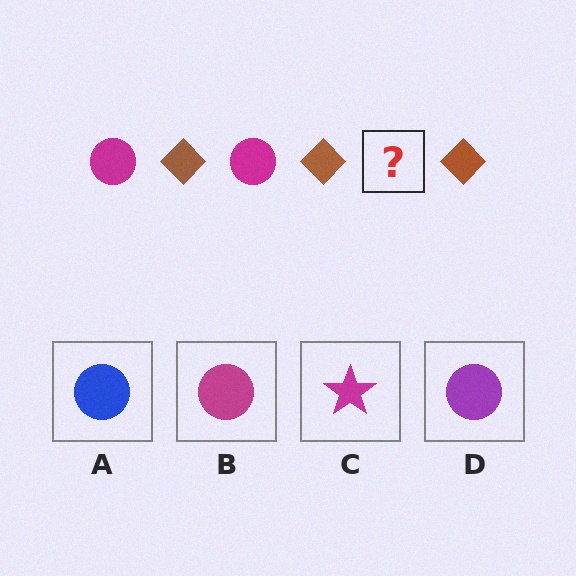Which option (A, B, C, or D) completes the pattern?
B.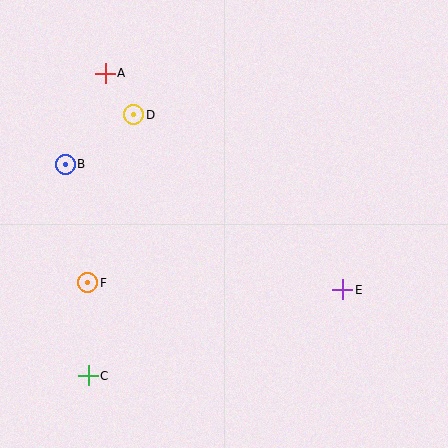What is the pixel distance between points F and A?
The distance between F and A is 210 pixels.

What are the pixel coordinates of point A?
Point A is at (105, 73).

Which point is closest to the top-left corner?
Point A is closest to the top-left corner.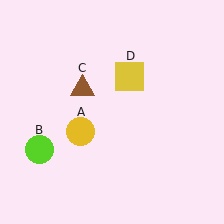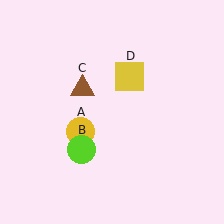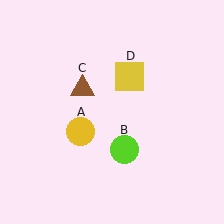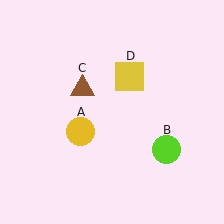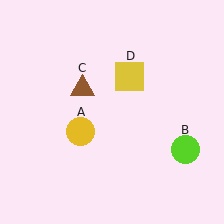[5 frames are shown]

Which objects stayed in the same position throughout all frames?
Yellow circle (object A) and brown triangle (object C) and yellow square (object D) remained stationary.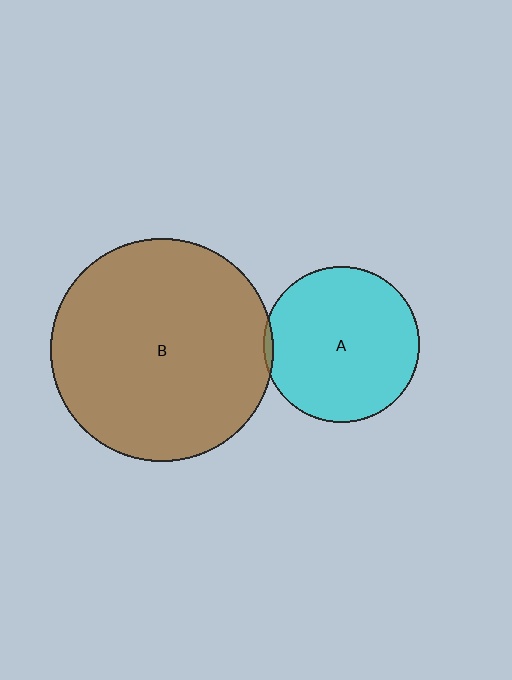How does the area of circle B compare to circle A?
Approximately 2.1 times.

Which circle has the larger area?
Circle B (brown).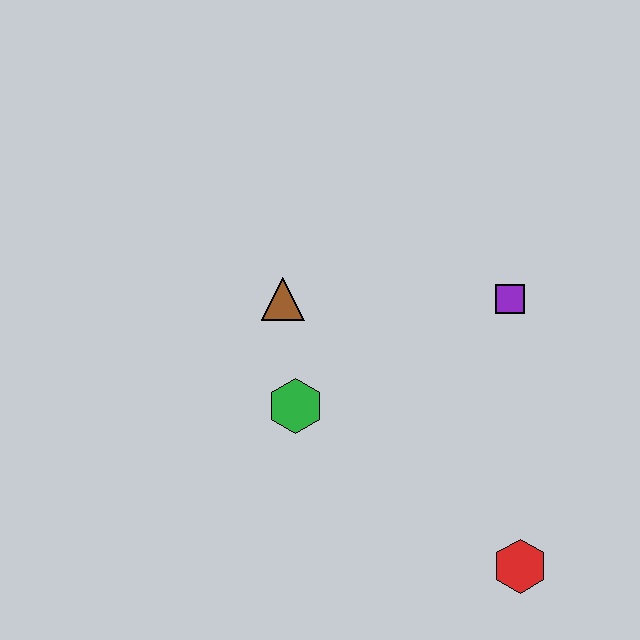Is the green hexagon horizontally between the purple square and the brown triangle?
Yes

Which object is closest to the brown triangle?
The green hexagon is closest to the brown triangle.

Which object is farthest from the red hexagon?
The brown triangle is farthest from the red hexagon.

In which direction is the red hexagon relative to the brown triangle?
The red hexagon is below the brown triangle.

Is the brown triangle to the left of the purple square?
Yes